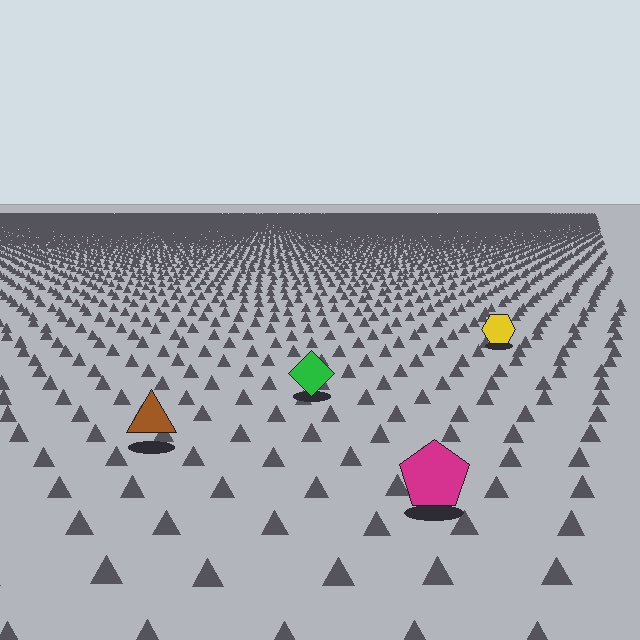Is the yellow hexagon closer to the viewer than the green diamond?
No. The green diamond is closer — you can tell from the texture gradient: the ground texture is coarser near it.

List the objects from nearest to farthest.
From nearest to farthest: the magenta pentagon, the brown triangle, the green diamond, the yellow hexagon.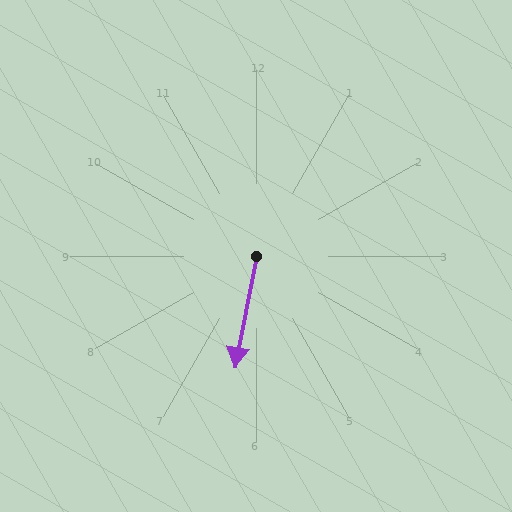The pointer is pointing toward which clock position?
Roughly 6 o'clock.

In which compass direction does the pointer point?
South.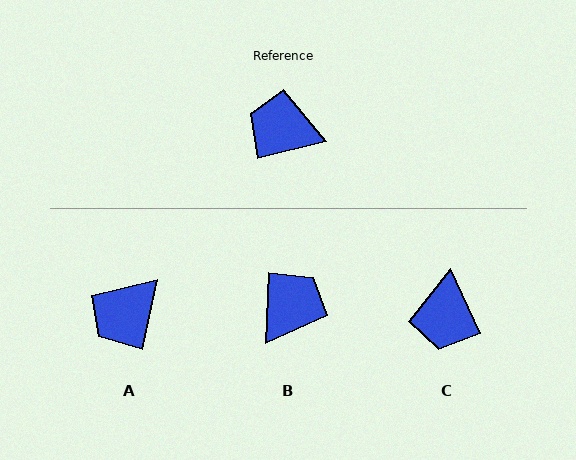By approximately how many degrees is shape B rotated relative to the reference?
Approximately 106 degrees clockwise.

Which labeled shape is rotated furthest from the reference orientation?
B, about 106 degrees away.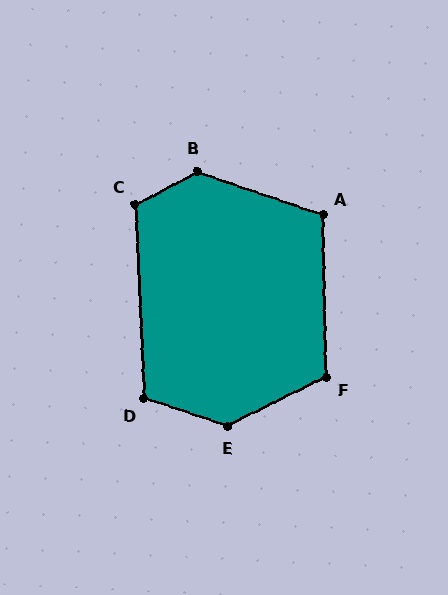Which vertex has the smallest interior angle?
A, at approximately 110 degrees.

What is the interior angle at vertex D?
Approximately 111 degrees (obtuse).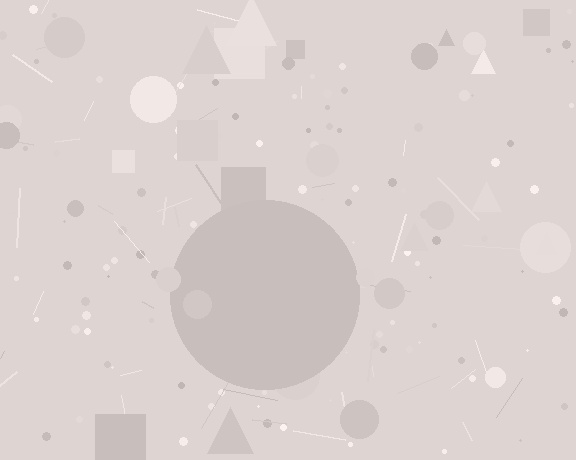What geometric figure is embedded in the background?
A circle is embedded in the background.